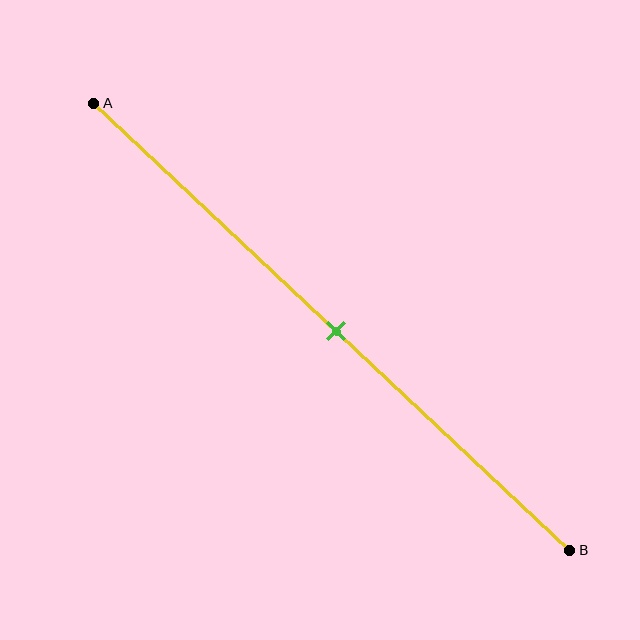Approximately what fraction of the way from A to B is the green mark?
The green mark is approximately 50% of the way from A to B.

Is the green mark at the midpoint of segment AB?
Yes, the mark is approximately at the midpoint.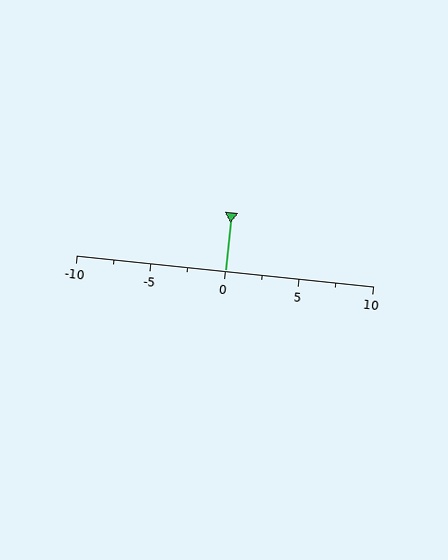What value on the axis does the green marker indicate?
The marker indicates approximately 0.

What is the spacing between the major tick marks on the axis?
The major ticks are spaced 5 apart.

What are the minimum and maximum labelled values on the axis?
The axis runs from -10 to 10.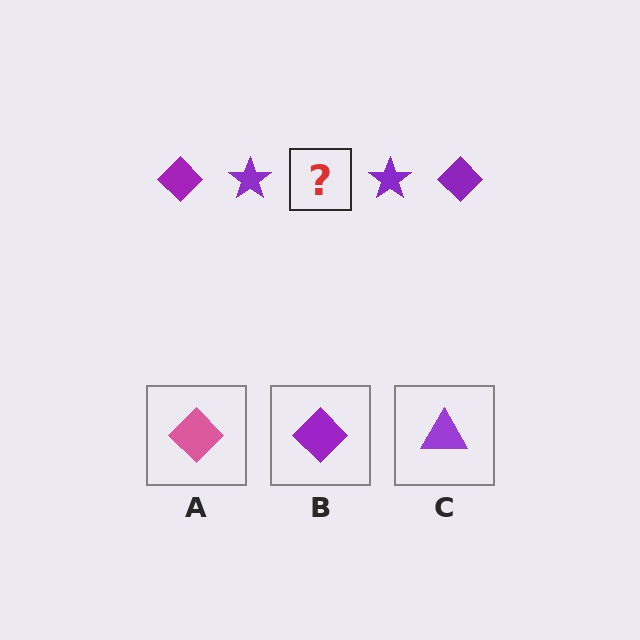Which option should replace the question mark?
Option B.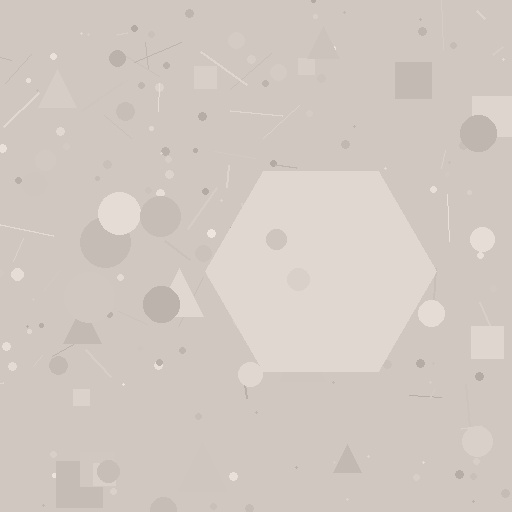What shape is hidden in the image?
A hexagon is hidden in the image.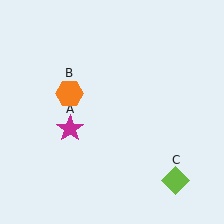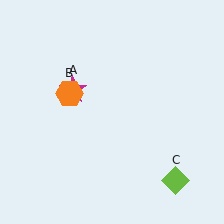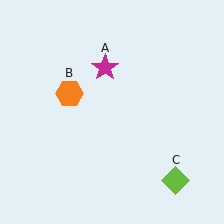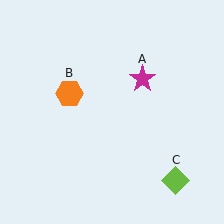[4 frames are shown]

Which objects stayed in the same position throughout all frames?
Orange hexagon (object B) and lime diamond (object C) remained stationary.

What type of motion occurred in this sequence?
The magenta star (object A) rotated clockwise around the center of the scene.